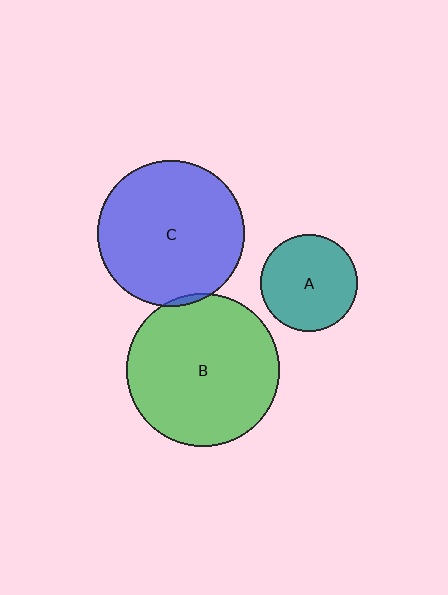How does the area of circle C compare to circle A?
Approximately 2.3 times.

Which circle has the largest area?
Circle B (green).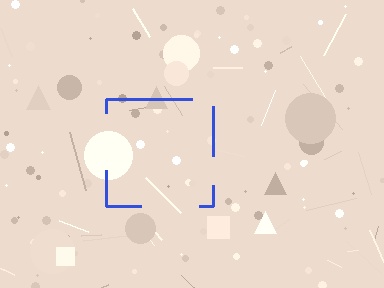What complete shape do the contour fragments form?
The contour fragments form a square.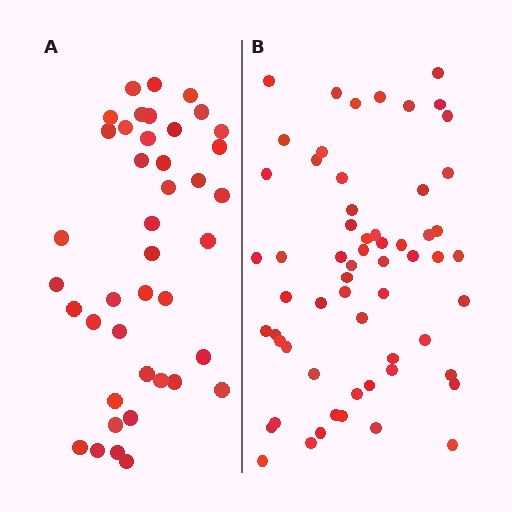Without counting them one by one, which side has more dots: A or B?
Region B (the right region) has more dots.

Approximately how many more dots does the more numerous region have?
Region B has approximately 20 more dots than region A.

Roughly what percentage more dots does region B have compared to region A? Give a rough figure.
About 45% more.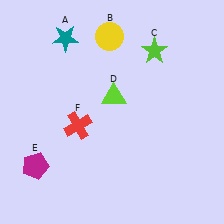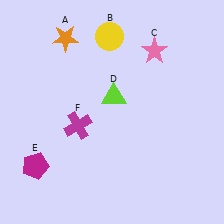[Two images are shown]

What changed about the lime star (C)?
In Image 1, C is lime. In Image 2, it changed to pink.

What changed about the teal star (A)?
In Image 1, A is teal. In Image 2, it changed to orange.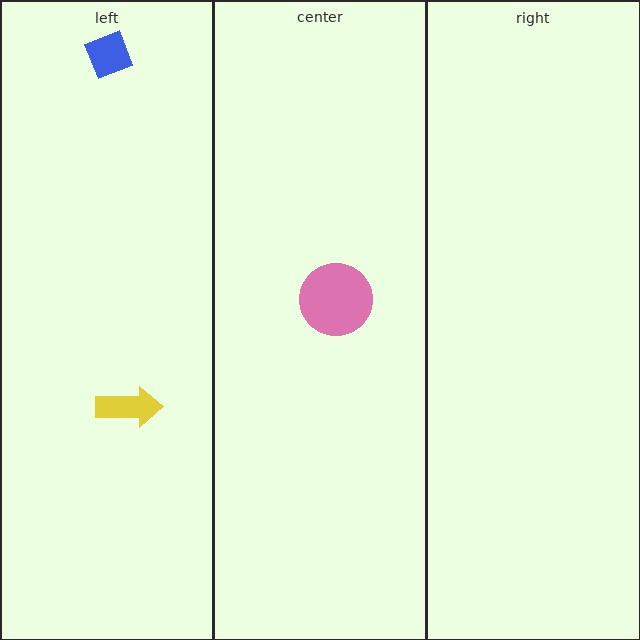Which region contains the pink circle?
The center region.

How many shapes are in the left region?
2.